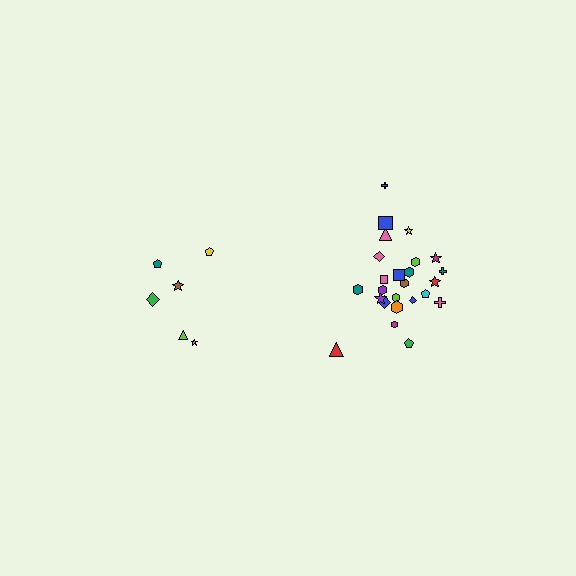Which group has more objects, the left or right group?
The right group.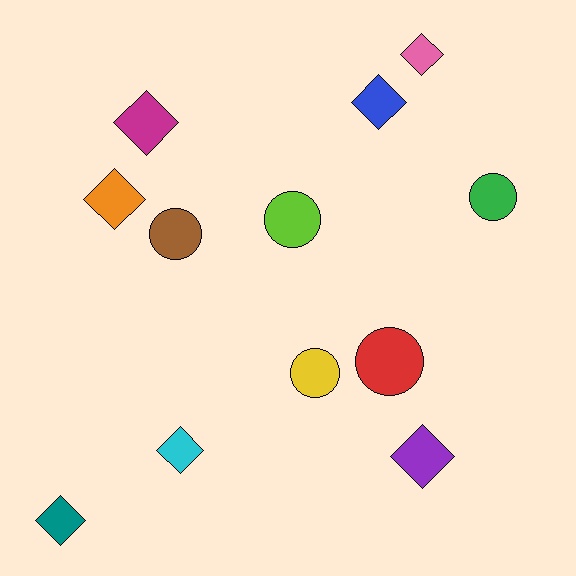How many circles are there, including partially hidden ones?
There are 5 circles.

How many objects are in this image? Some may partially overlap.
There are 12 objects.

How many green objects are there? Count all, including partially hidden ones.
There is 1 green object.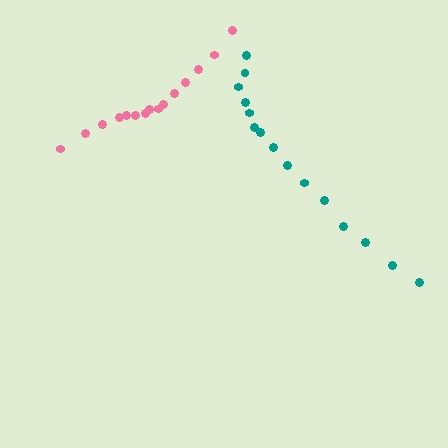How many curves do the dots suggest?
There are 2 distinct paths.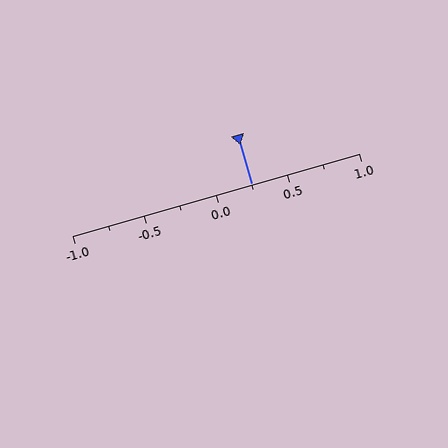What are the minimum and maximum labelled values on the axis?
The axis runs from -1.0 to 1.0.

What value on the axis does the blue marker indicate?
The marker indicates approximately 0.25.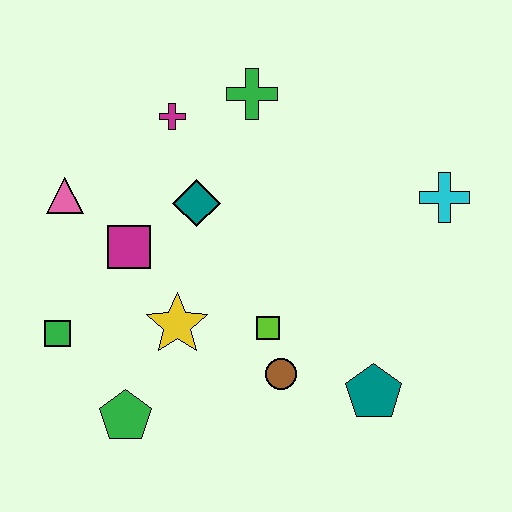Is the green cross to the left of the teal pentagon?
Yes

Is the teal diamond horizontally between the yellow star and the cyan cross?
Yes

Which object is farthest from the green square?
The cyan cross is farthest from the green square.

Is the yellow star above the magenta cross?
No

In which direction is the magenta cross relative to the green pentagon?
The magenta cross is above the green pentagon.